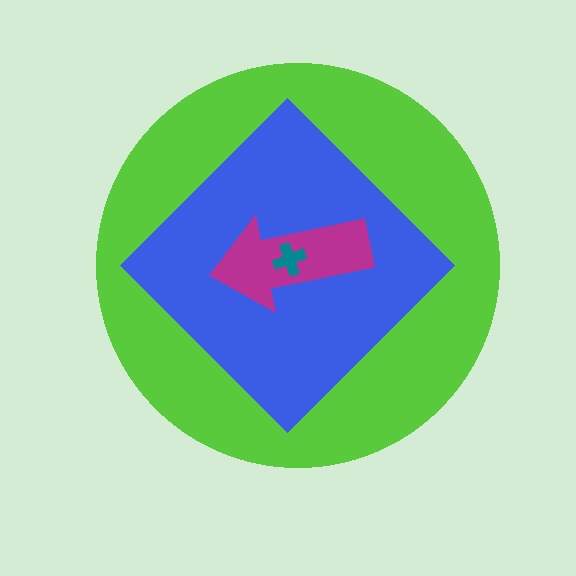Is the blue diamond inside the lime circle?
Yes.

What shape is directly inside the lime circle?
The blue diamond.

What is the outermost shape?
The lime circle.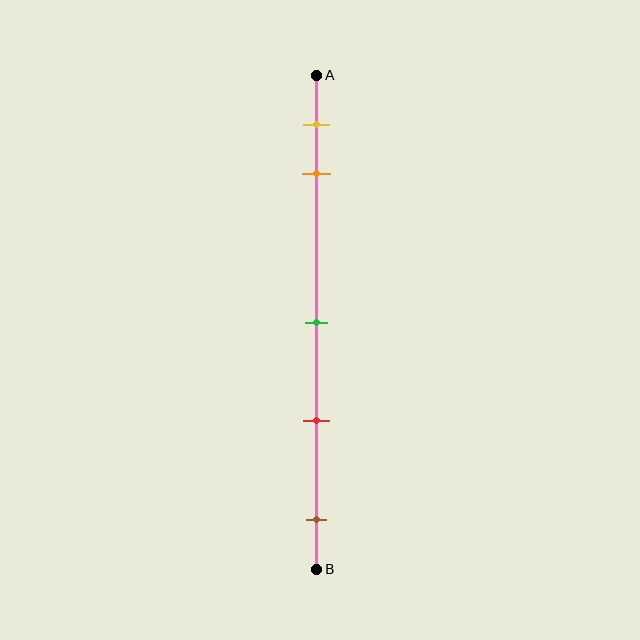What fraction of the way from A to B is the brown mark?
The brown mark is approximately 90% (0.9) of the way from A to B.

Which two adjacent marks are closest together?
The yellow and orange marks are the closest adjacent pair.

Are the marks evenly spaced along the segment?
No, the marks are not evenly spaced.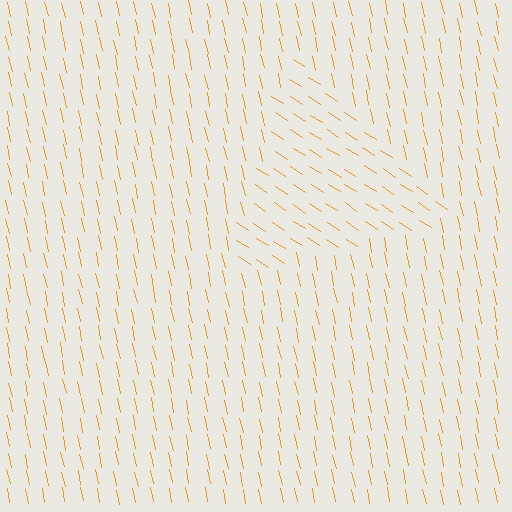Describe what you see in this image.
The image is filled with small orange line segments. A triangle region in the image has lines oriented differently from the surrounding lines, creating a visible texture boundary.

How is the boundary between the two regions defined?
The boundary is defined purely by a change in line orientation (approximately 45 degrees difference). All lines are the same color and thickness.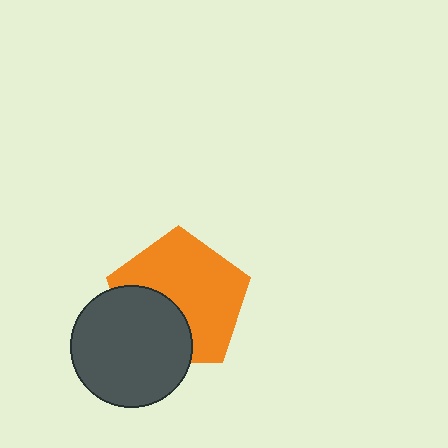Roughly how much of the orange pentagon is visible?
Most of it is visible (roughly 66%).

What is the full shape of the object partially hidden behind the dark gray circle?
The partially hidden object is an orange pentagon.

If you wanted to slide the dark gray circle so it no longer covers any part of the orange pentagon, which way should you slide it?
Slide it toward the lower-left — that is the most direct way to separate the two shapes.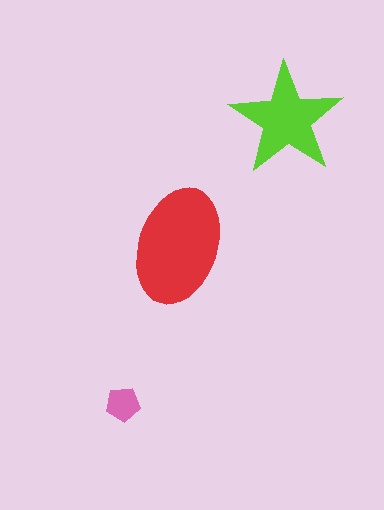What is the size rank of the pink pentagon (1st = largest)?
3rd.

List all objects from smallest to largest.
The pink pentagon, the lime star, the red ellipse.